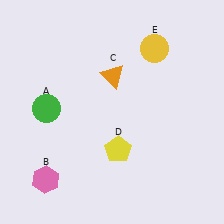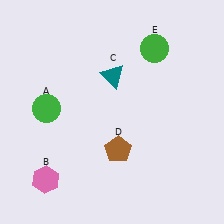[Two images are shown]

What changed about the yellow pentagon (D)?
In Image 1, D is yellow. In Image 2, it changed to brown.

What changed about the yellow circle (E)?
In Image 1, E is yellow. In Image 2, it changed to green.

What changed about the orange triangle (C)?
In Image 1, C is orange. In Image 2, it changed to teal.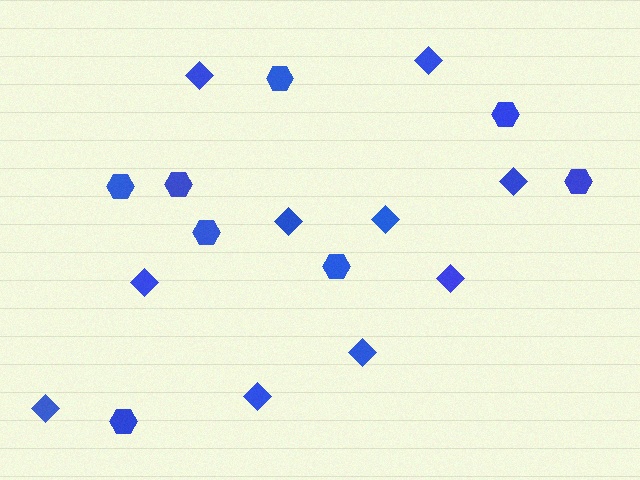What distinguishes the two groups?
There are 2 groups: one group of diamonds (10) and one group of hexagons (8).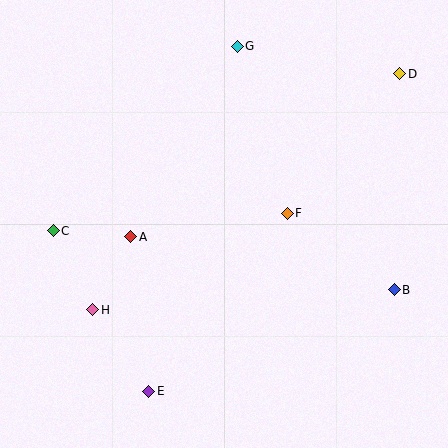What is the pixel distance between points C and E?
The distance between C and E is 187 pixels.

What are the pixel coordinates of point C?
Point C is at (53, 231).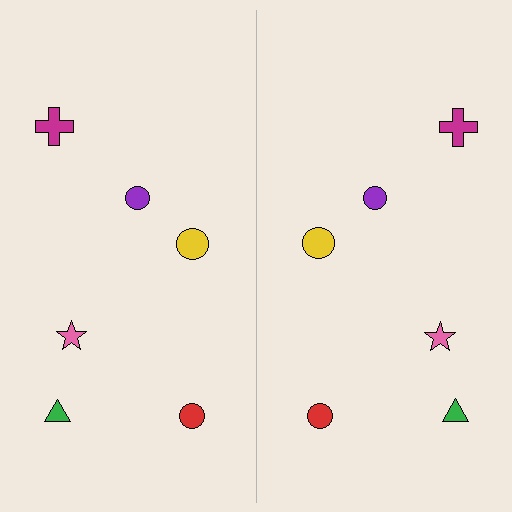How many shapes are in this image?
There are 12 shapes in this image.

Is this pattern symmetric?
Yes, this pattern has bilateral (reflection) symmetry.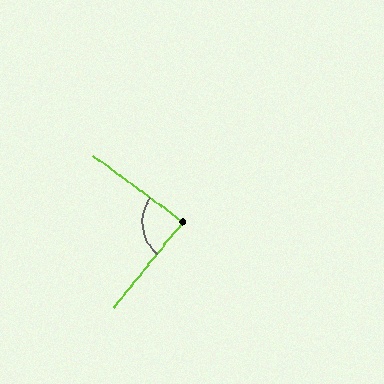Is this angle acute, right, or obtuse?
It is approximately a right angle.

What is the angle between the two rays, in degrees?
Approximately 88 degrees.